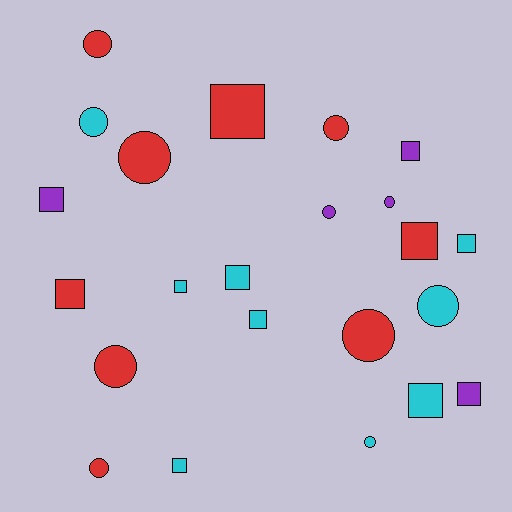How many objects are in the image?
There are 23 objects.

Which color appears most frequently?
Cyan, with 9 objects.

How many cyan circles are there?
There are 3 cyan circles.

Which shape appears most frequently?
Square, with 12 objects.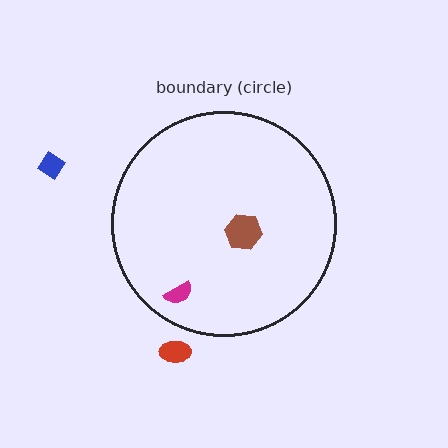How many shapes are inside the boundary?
2 inside, 2 outside.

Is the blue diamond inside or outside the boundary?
Outside.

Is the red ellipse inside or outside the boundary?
Outside.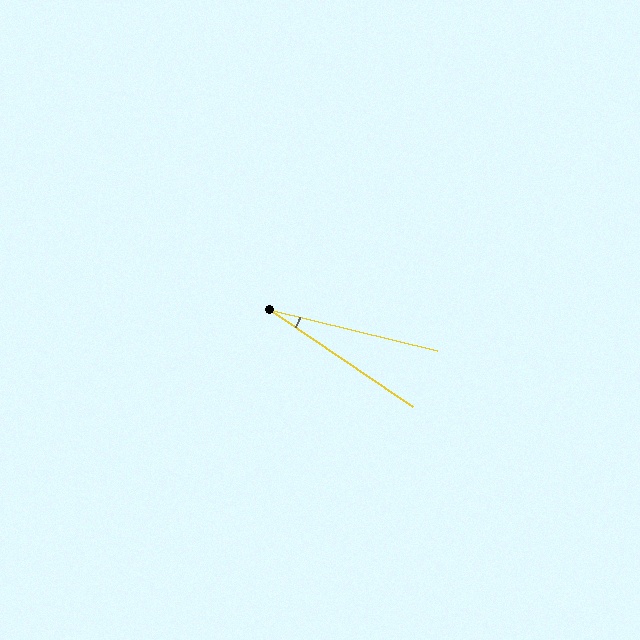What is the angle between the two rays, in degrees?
Approximately 21 degrees.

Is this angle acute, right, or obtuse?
It is acute.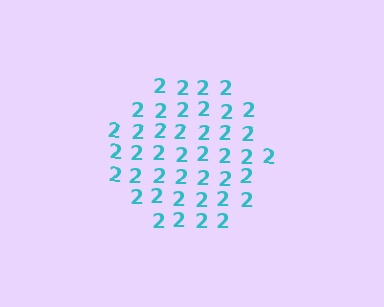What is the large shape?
The large shape is a circle.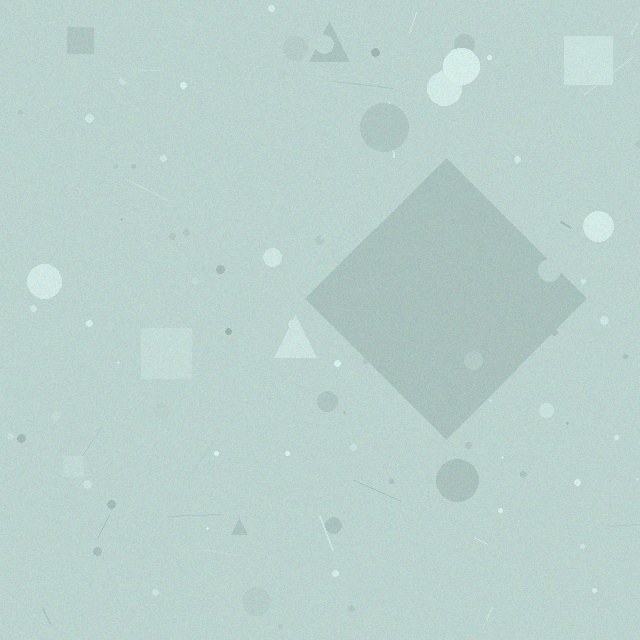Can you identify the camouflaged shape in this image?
The camouflaged shape is a diamond.